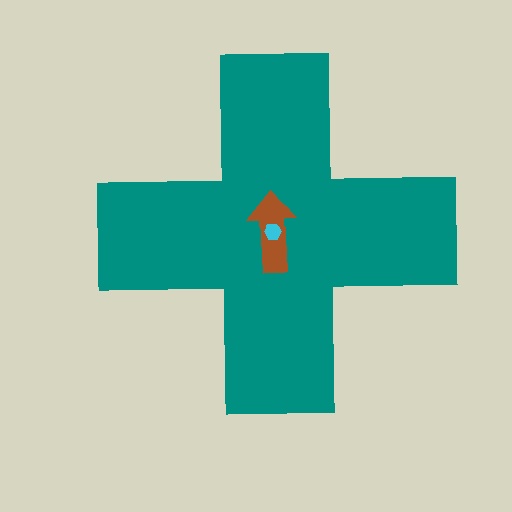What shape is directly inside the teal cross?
The brown arrow.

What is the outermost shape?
The teal cross.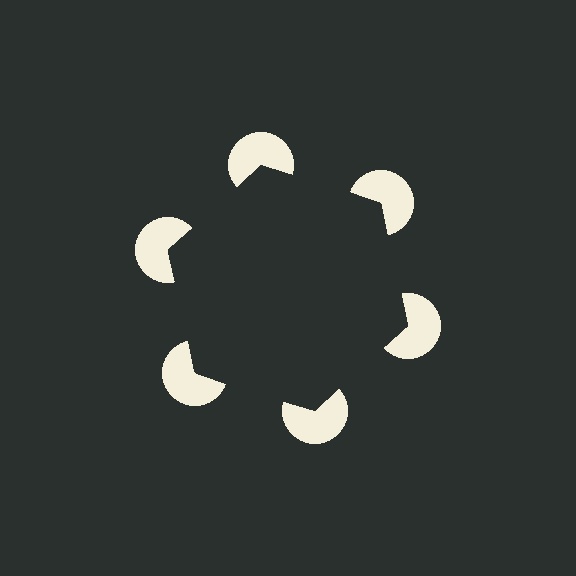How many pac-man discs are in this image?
There are 6 — one at each vertex of the illusory hexagon.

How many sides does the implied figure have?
6 sides.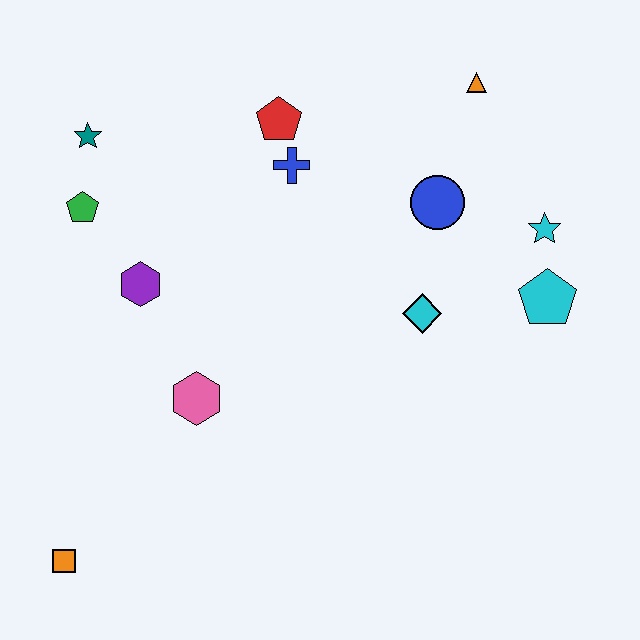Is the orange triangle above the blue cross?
Yes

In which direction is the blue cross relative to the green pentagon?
The blue cross is to the right of the green pentagon.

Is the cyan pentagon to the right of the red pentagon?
Yes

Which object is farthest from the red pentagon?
The orange square is farthest from the red pentagon.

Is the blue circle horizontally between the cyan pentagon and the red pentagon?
Yes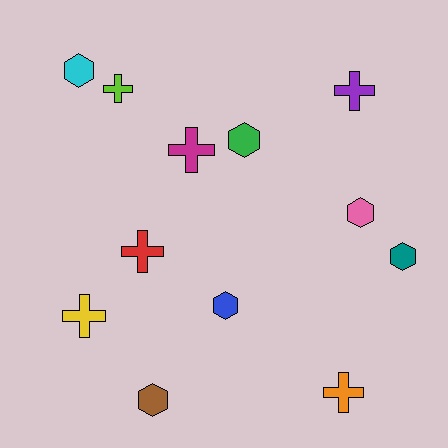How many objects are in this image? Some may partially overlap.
There are 12 objects.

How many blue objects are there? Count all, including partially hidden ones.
There is 1 blue object.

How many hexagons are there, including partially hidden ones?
There are 6 hexagons.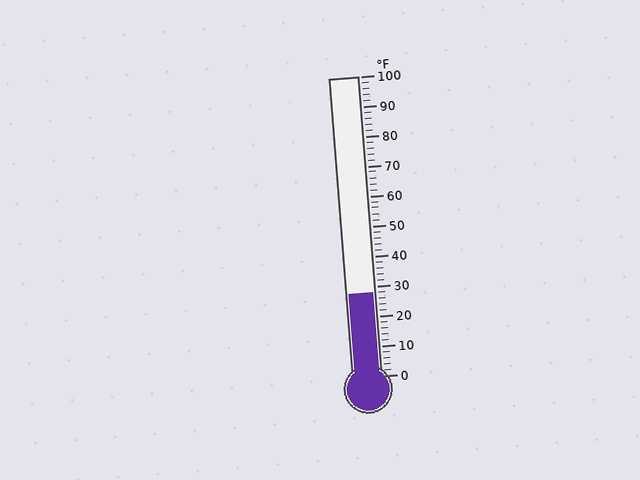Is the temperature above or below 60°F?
The temperature is below 60°F.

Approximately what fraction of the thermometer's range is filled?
The thermometer is filled to approximately 30% of its range.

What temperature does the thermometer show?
The thermometer shows approximately 28°F.